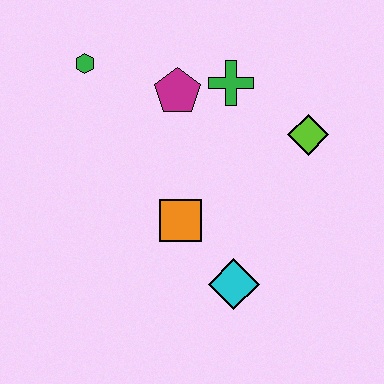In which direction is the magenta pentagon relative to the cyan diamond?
The magenta pentagon is above the cyan diamond.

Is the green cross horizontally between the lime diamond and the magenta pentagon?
Yes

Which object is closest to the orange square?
The cyan diamond is closest to the orange square.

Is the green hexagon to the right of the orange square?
No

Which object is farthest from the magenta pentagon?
The cyan diamond is farthest from the magenta pentagon.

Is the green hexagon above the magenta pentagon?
Yes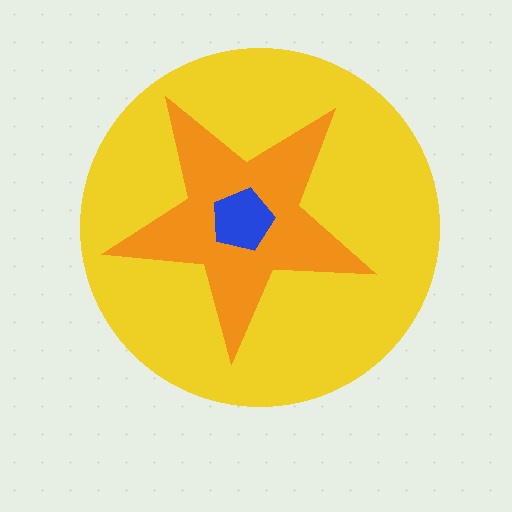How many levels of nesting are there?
3.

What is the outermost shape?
The yellow circle.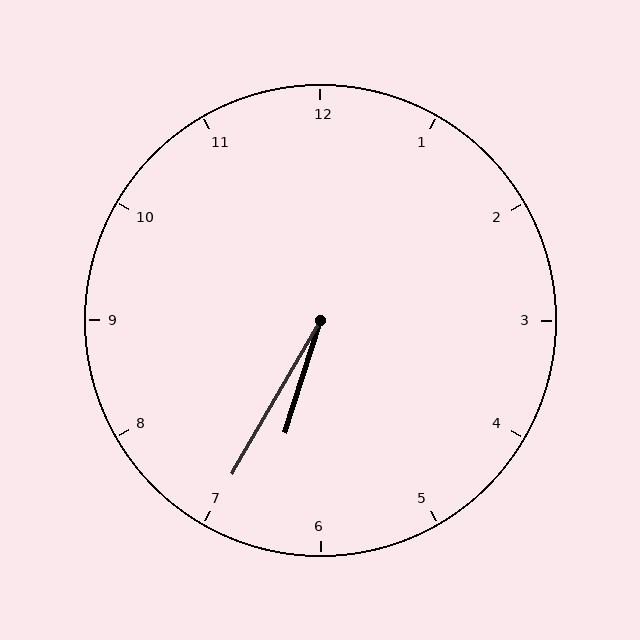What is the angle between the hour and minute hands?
Approximately 12 degrees.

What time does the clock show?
6:35.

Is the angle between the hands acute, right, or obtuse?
It is acute.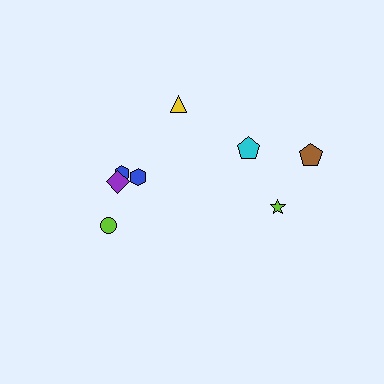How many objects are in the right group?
There are 3 objects.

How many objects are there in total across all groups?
There are 8 objects.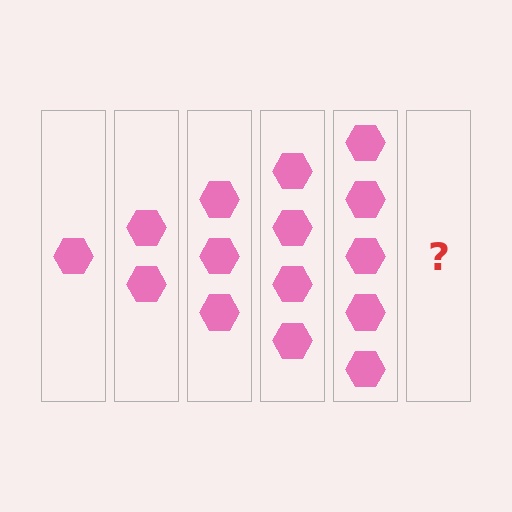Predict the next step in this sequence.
The next step is 6 hexagons.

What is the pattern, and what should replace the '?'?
The pattern is that each step adds one more hexagon. The '?' should be 6 hexagons.